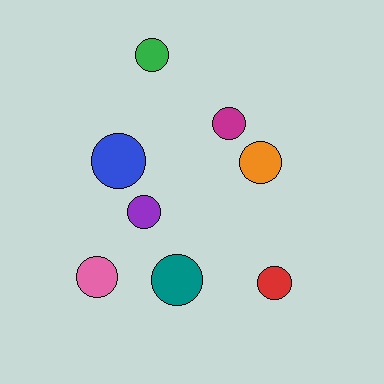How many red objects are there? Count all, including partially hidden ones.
There is 1 red object.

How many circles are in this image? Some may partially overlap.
There are 8 circles.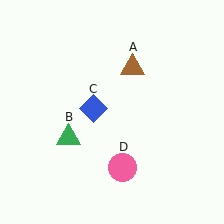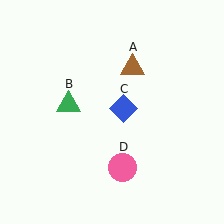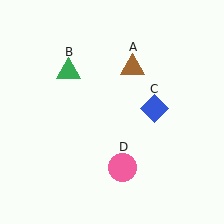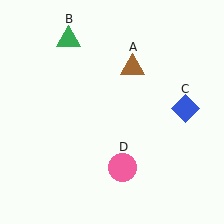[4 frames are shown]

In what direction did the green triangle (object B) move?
The green triangle (object B) moved up.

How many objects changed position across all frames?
2 objects changed position: green triangle (object B), blue diamond (object C).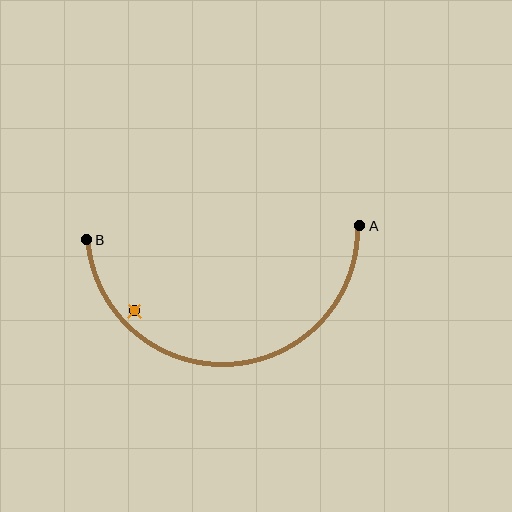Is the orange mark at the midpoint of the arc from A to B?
No — the orange mark does not lie on the arc at all. It sits slightly inside the curve.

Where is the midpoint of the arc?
The arc midpoint is the point on the curve farthest from the straight line joining A and B. It sits below that line.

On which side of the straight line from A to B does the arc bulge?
The arc bulges below the straight line connecting A and B.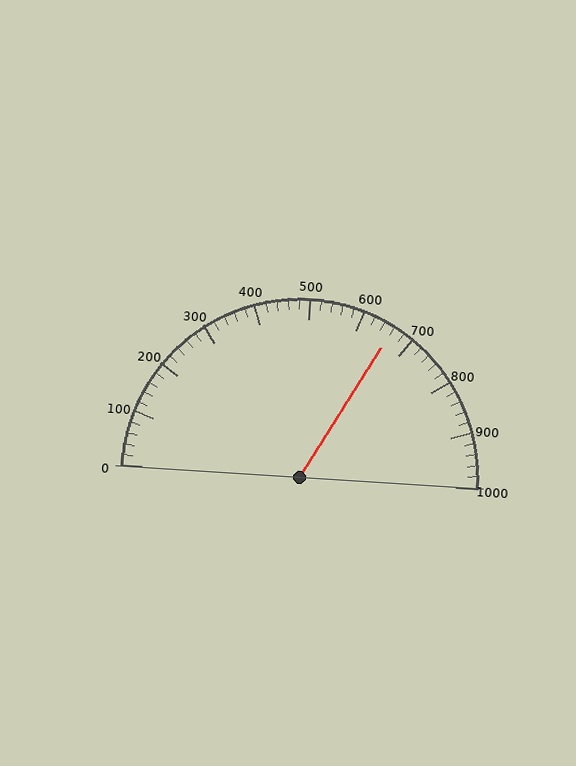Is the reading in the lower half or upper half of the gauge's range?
The reading is in the upper half of the range (0 to 1000).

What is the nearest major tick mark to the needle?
The nearest major tick mark is 700.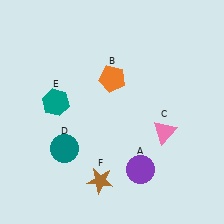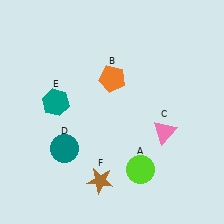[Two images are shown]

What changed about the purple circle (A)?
In Image 1, A is purple. In Image 2, it changed to lime.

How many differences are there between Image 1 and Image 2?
There is 1 difference between the two images.